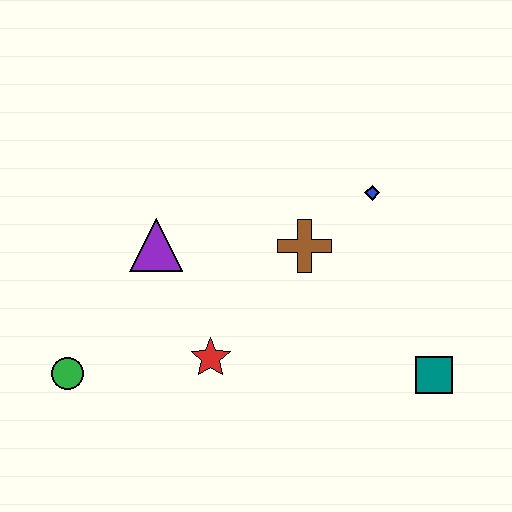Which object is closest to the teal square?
The brown cross is closest to the teal square.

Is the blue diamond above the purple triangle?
Yes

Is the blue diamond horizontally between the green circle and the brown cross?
No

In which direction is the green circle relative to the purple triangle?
The green circle is below the purple triangle.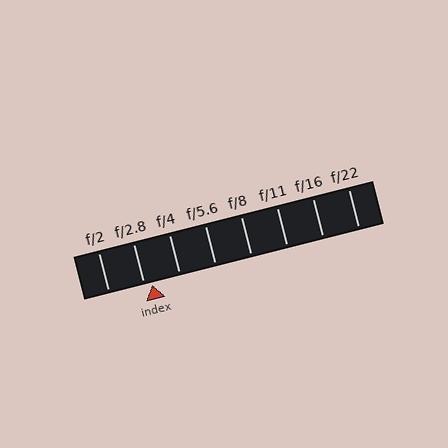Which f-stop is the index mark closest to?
The index mark is closest to f/2.8.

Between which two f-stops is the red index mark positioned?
The index mark is between f/2.8 and f/4.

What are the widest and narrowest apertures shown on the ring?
The widest aperture shown is f/2 and the narrowest is f/22.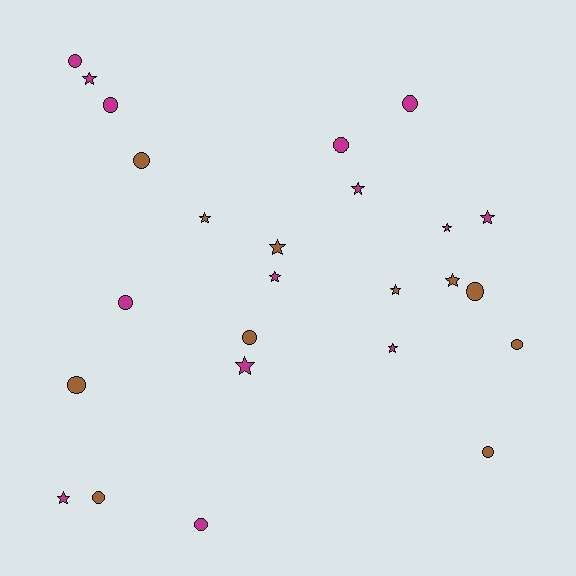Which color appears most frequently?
Magenta, with 14 objects.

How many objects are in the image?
There are 25 objects.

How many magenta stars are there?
There are 8 magenta stars.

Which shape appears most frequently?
Circle, with 13 objects.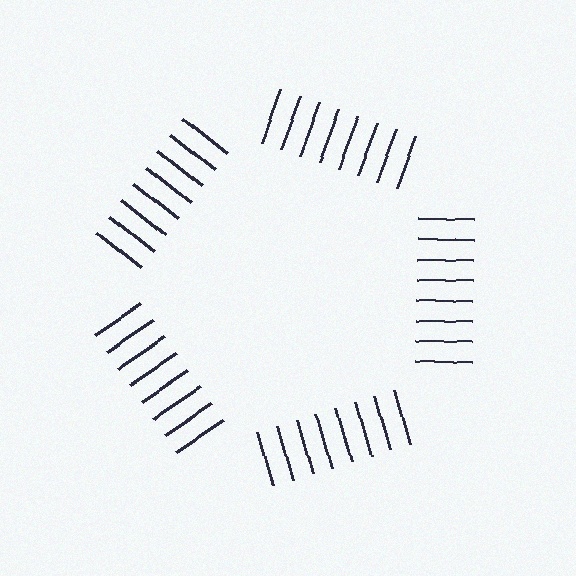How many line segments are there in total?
40 — 8 along each of the 5 edges.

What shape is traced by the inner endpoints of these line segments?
An illusory pentagon — the line segments terminate on its edges but no continuous stroke is drawn.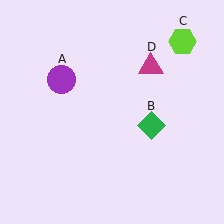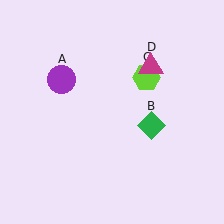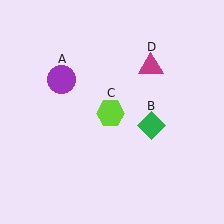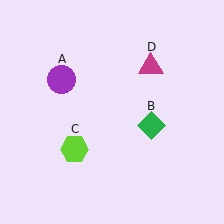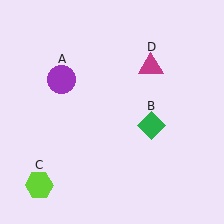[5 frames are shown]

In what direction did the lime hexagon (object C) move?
The lime hexagon (object C) moved down and to the left.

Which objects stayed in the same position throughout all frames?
Purple circle (object A) and green diamond (object B) and magenta triangle (object D) remained stationary.